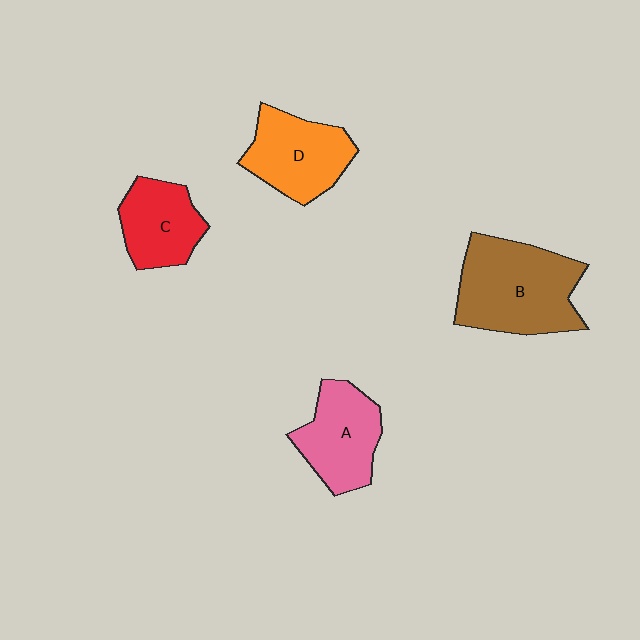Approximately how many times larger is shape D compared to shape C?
Approximately 1.2 times.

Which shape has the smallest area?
Shape C (red).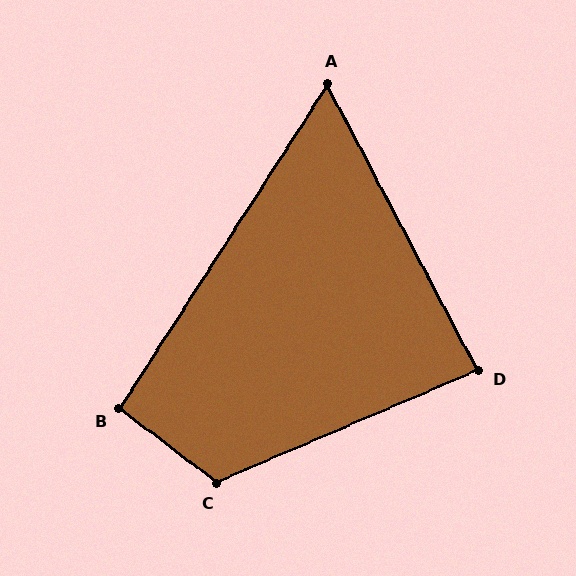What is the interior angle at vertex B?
Approximately 95 degrees (approximately right).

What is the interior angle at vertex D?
Approximately 85 degrees (approximately right).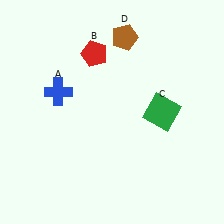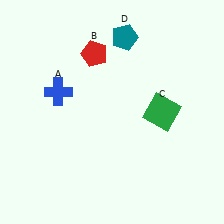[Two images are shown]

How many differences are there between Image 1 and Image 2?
There is 1 difference between the two images.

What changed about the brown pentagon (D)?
In Image 1, D is brown. In Image 2, it changed to teal.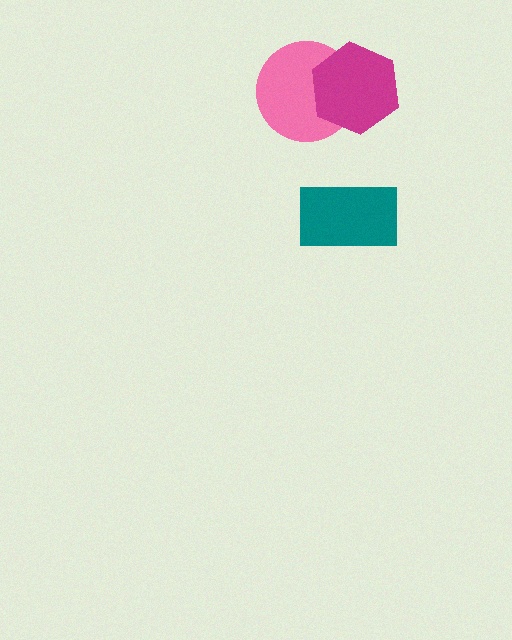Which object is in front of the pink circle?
The magenta hexagon is in front of the pink circle.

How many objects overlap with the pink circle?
1 object overlaps with the pink circle.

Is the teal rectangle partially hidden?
No, no other shape covers it.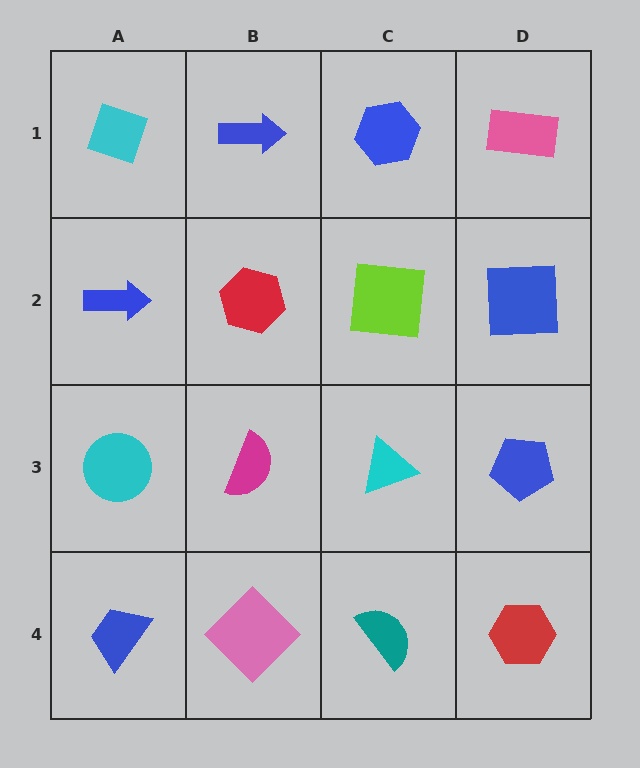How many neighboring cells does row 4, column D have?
2.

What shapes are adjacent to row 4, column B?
A magenta semicircle (row 3, column B), a blue trapezoid (row 4, column A), a teal semicircle (row 4, column C).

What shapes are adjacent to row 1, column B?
A red hexagon (row 2, column B), a cyan diamond (row 1, column A), a blue hexagon (row 1, column C).